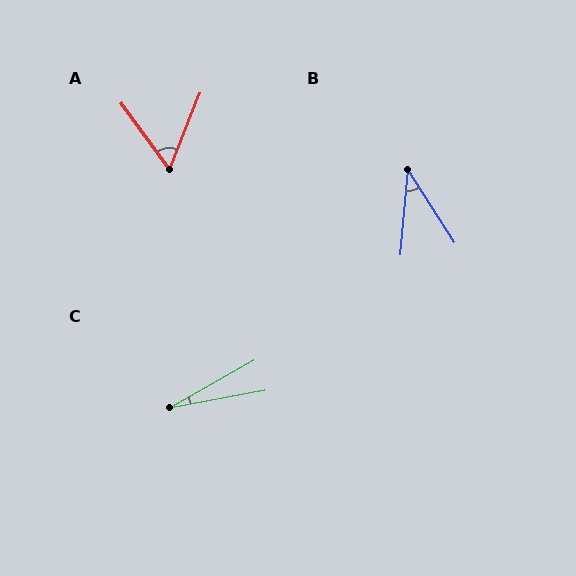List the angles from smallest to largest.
C (19°), B (38°), A (58°).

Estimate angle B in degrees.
Approximately 38 degrees.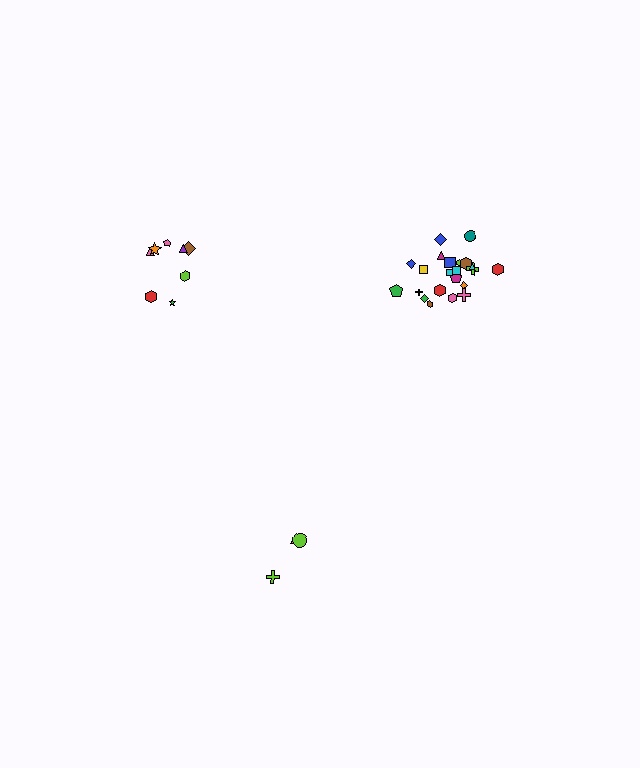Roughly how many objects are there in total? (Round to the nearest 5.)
Roughly 35 objects in total.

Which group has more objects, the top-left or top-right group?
The top-right group.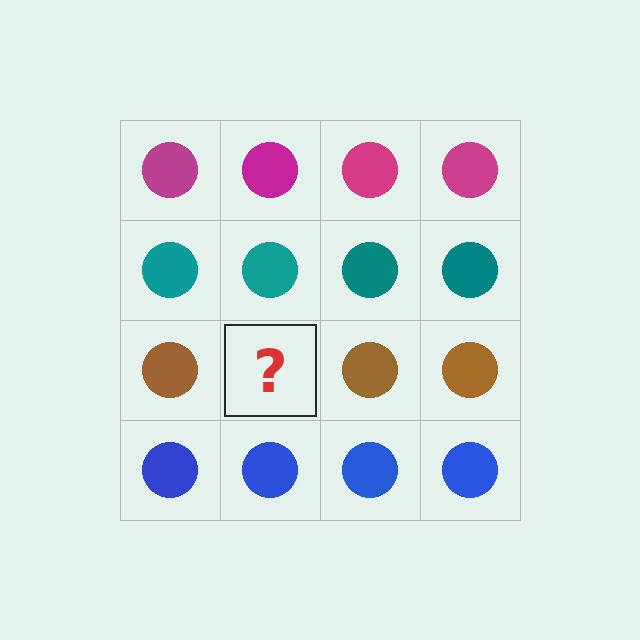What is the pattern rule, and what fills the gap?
The rule is that each row has a consistent color. The gap should be filled with a brown circle.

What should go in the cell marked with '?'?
The missing cell should contain a brown circle.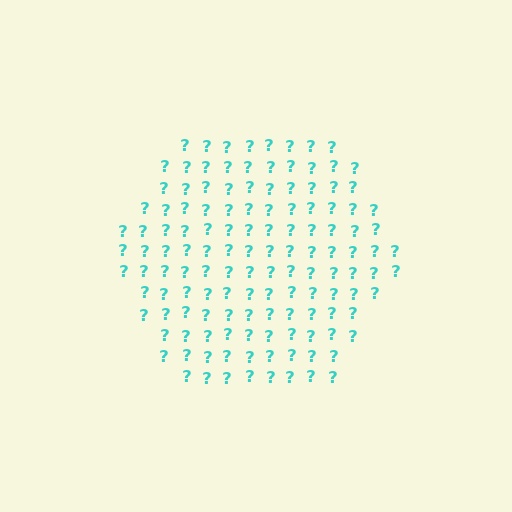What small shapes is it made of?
It is made of small question marks.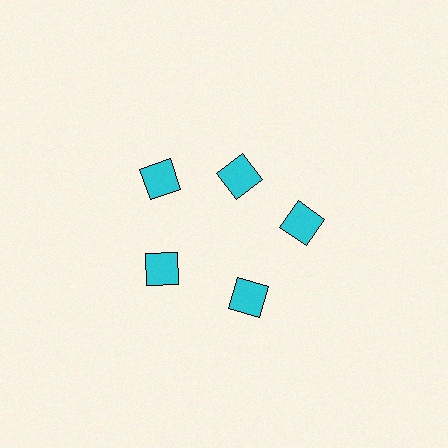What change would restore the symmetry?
The symmetry would be restored by moving it outward, back onto the ring so that all 5 diamonds sit at equal angles and equal distance from the center.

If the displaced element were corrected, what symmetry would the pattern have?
It would have 5-fold rotational symmetry — the pattern would map onto itself every 72 degrees.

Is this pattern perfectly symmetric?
No. The 5 cyan diamonds are arranged in a ring, but one element near the 1 o'clock position is pulled inward toward the center, breaking the 5-fold rotational symmetry.